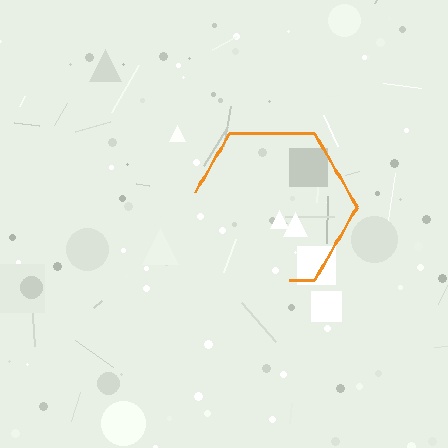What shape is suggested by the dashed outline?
The dashed outline suggests a hexagon.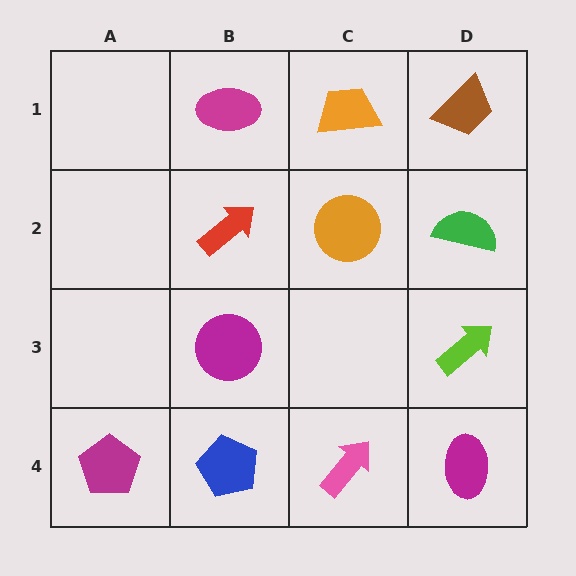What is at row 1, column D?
A brown trapezoid.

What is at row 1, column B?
A magenta ellipse.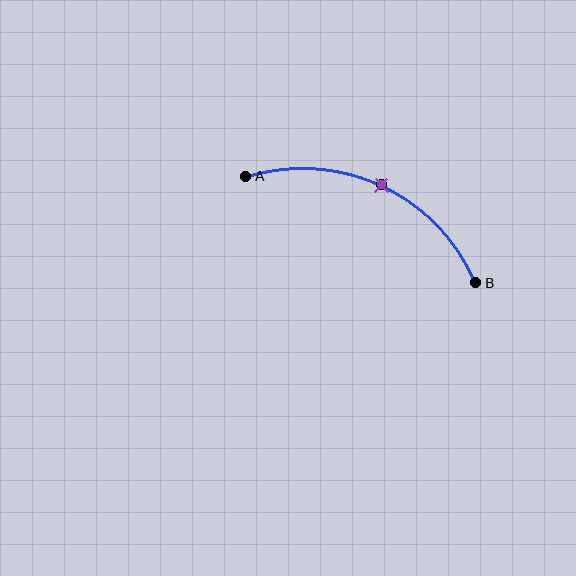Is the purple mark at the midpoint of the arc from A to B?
Yes. The purple mark lies on the arc at equal arc-length from both A and B — it is the arc midpoint.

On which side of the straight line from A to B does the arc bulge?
The arc bulges above the straight line connecting A and B.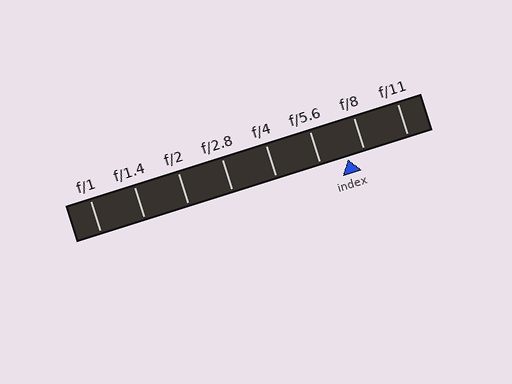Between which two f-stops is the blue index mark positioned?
The index mark is between f/5.6 and f/8.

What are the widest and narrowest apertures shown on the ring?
The widest aperture shown is f/1 and the narrowest is f/11.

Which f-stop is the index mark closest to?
The index mark is closest to f/8.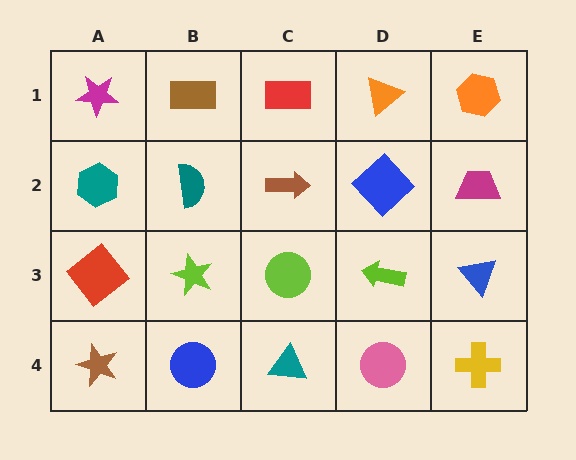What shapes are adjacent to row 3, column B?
A teal semicircle (row 2, column B), a blue circle (row 4, column B), a red diamond (row 3, column A), a lime circle (row 3, column C).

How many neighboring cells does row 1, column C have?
3.